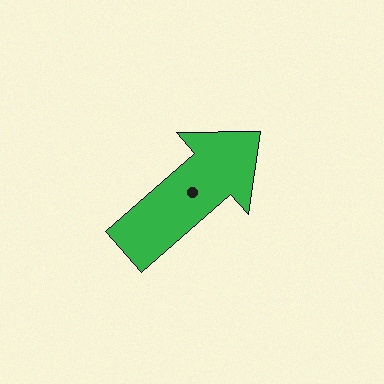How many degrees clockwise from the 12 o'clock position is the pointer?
Approximately 49 degrees.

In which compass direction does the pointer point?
Northeast.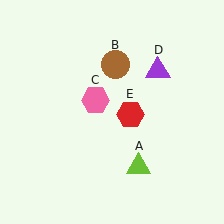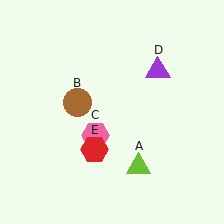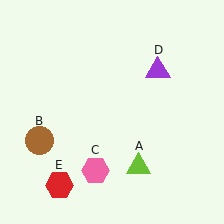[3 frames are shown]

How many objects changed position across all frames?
3 objects changed position: brown circle (object B), pink hexagon (object C), red hexagon (object E).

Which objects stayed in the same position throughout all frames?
Lime triangle (object A) and purple triangle (object D) remained stationary.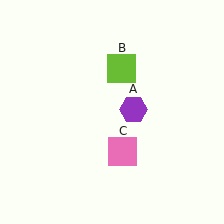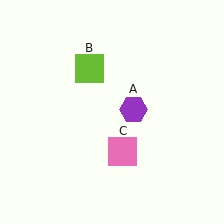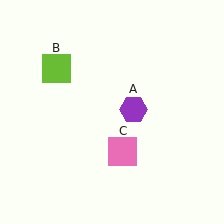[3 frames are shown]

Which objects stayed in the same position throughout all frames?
Purple hexagon (object A) and pink square (object C) remained stationary.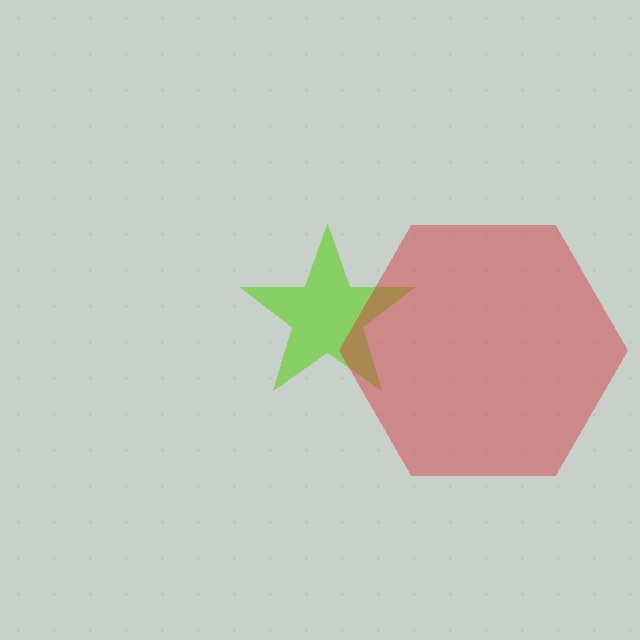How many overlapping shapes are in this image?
There are 2 overlapping shapes in the image.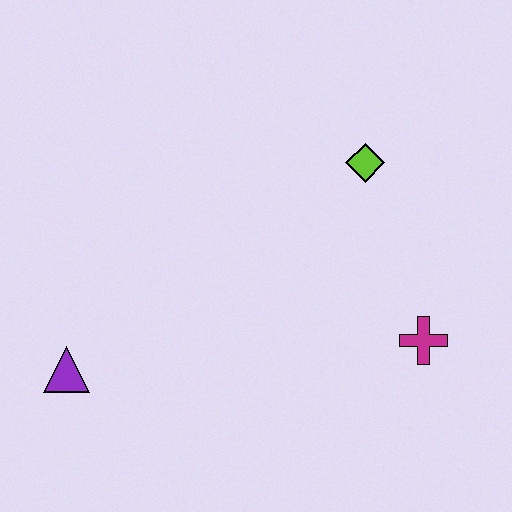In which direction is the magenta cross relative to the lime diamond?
The magenta cross is below the lime diamond.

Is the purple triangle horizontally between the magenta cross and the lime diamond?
No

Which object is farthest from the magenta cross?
The purple triangle is farthest from the magenta cross.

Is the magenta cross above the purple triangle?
Yes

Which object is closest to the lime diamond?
The magenta cross is closest to the lime diamond.